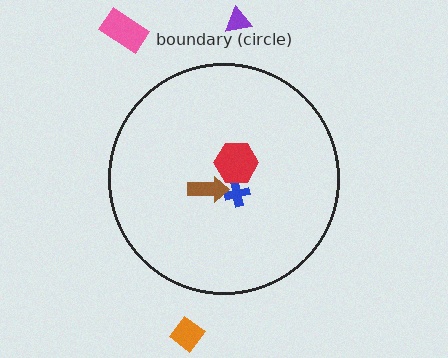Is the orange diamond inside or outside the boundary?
Outside.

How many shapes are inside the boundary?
3 inside, 3 outside.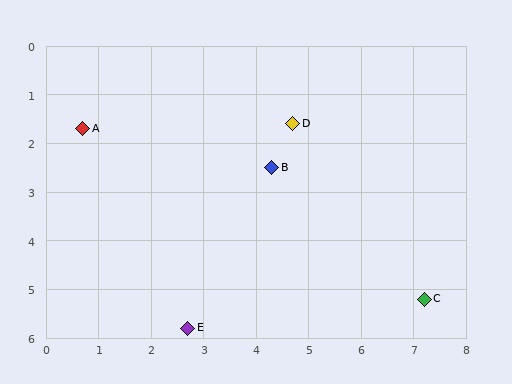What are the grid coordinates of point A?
Point A is at approximately (0.7, 1.7).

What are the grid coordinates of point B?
Point B is at approximately (4.3, 2.5).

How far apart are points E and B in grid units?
Points E and B are about 3.7 grid units apart.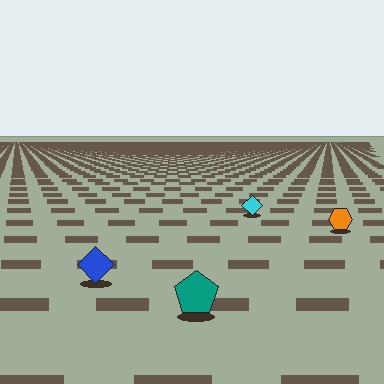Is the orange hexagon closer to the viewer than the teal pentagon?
No. The teal pentagon is closer — you can tell from the texture gradient: the ground texture is coarser near it.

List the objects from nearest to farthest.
From nearest to farthest: the teal pentagon, the blue diamond, the orange hexagon, the cyan diamond.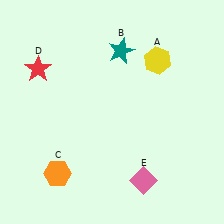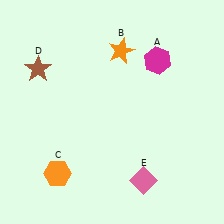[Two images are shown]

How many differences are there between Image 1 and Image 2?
There are 3 differences between the two images.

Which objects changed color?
A changed from yellow to magenta. B changed from teal to orange. D changed from red to brown.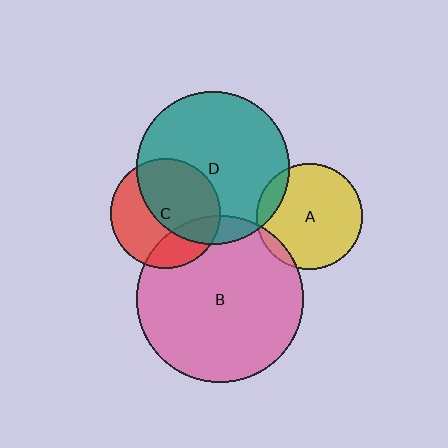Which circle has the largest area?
Circle B (pink).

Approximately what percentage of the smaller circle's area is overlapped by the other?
Approximately 25%.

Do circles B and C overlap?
Yes.